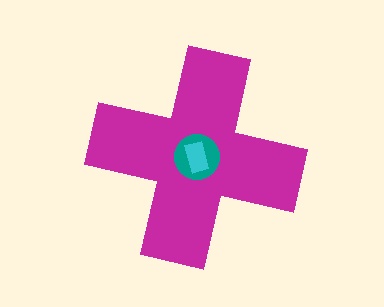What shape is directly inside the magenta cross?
The teal circle.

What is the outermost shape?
The magenta cross.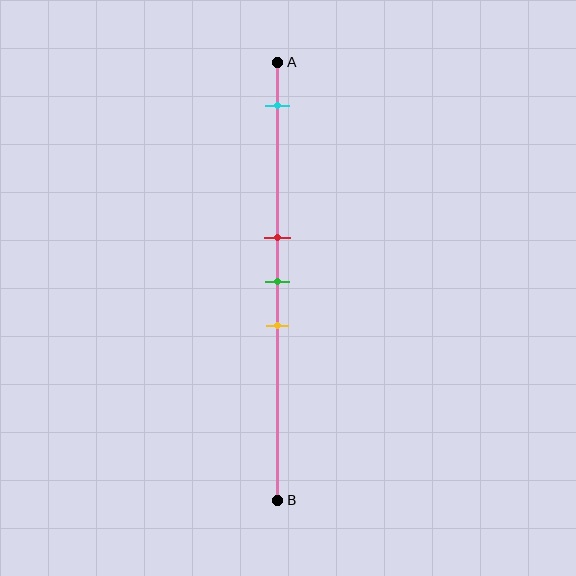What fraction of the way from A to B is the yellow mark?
The yellow mark is approximately 60% (0.6) of the way from A to B.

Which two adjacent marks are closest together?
The red and green marks are the closest adjacent pair.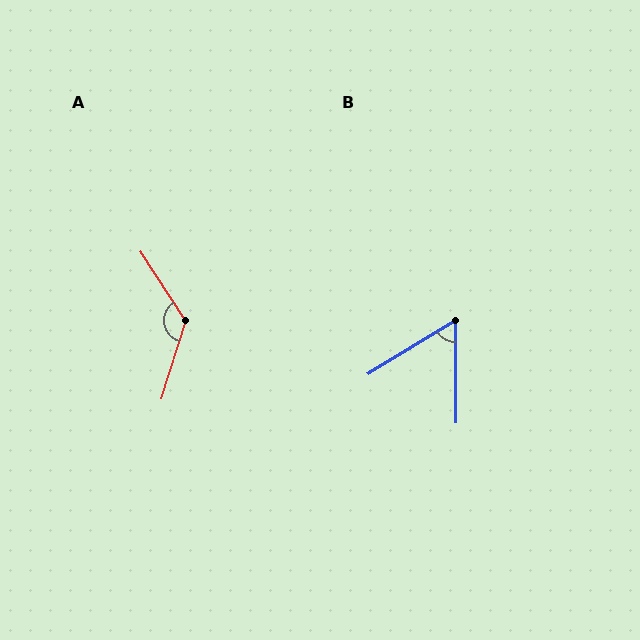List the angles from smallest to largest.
B (58°), A (130°).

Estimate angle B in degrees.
Approximately 58 degrees.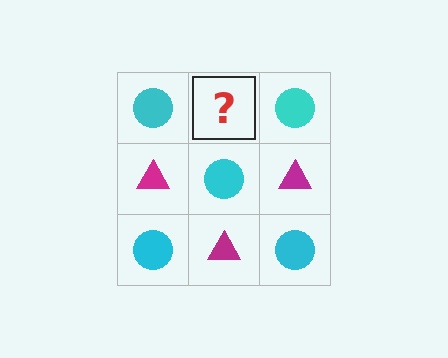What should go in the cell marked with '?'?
The missing cell should contain a magenta triangle.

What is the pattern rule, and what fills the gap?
The rule is that it alternates cyan circle and magenta triangle in a checkerboard pattern. The gap should be filled with a magenta triangle.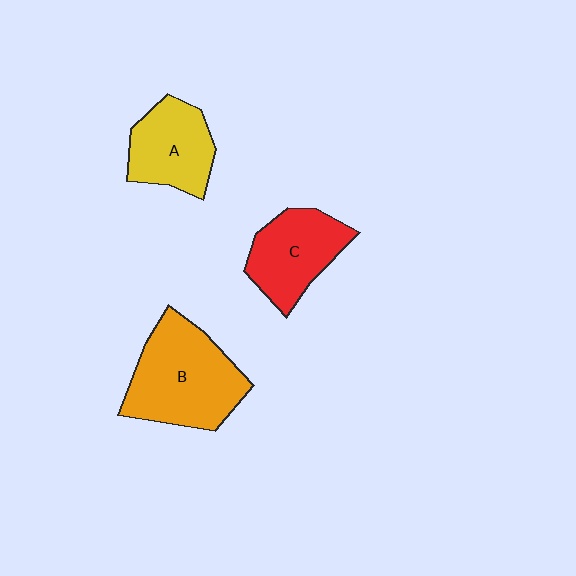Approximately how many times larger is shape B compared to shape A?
Approximately 1.5 times.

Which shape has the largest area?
Shape B (orange).